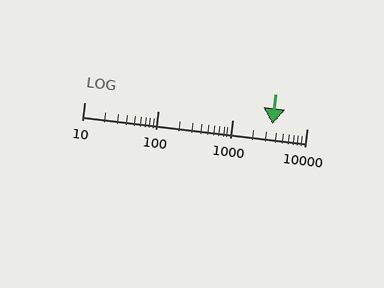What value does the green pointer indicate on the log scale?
The pointer indicates approximately 3500.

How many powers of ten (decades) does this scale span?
The scale spans 3 decades, from 10 to 10000.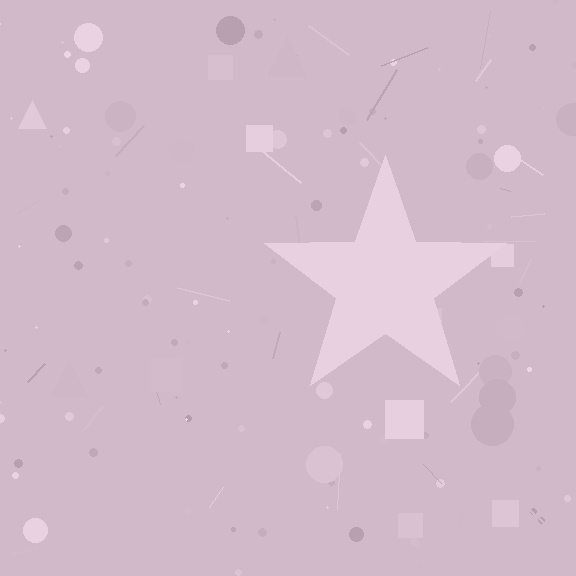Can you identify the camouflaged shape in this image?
The camouflaged shape is a star.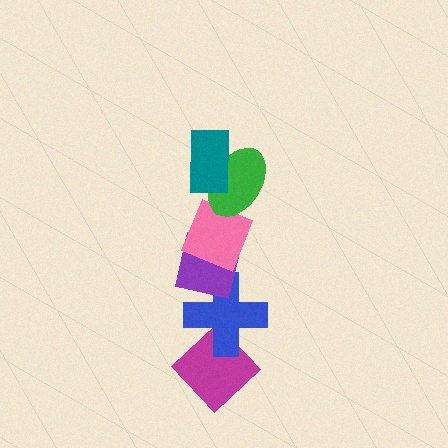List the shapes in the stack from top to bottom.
From top to bottom: the teal rectangle, the green ellipse, the pink diamond, the purple square, the blue cross, the magenta diamond.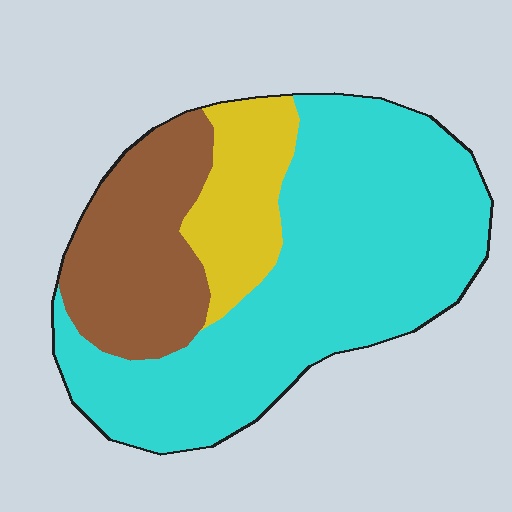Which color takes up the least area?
Yellow, at roughly 15%.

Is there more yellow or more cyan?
Cyan.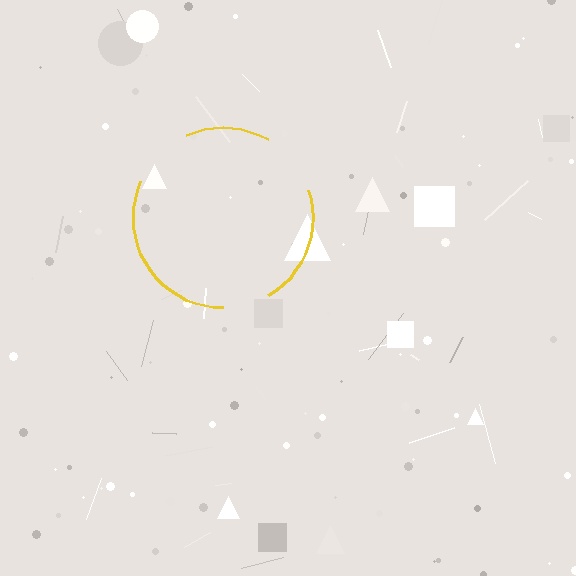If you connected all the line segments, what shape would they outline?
They would outline a circle.